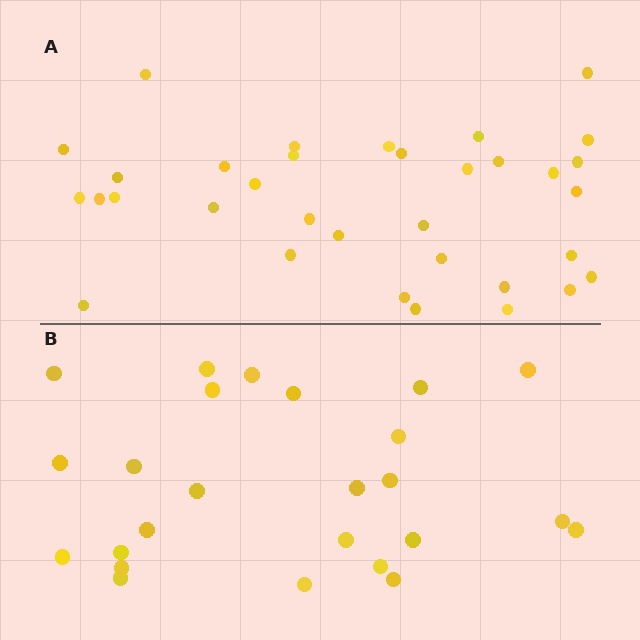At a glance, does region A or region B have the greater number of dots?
Region A (the top region) has more dots.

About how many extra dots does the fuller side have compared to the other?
Region A has roughly 8 or so more dots than region B.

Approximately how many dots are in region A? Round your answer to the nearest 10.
About 30 dots. (The exact count is 34, which rounds to 30.)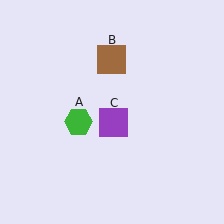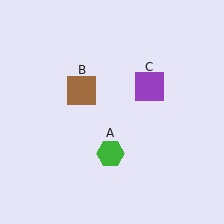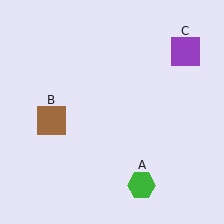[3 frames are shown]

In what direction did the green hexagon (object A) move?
The green hexagon (object A) moved down and to the right.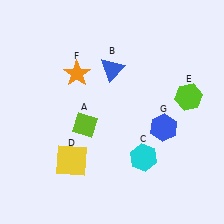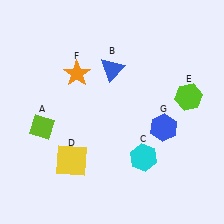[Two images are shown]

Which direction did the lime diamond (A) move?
The lime diamond (A) moved left.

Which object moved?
The lime diamond (A) moved left.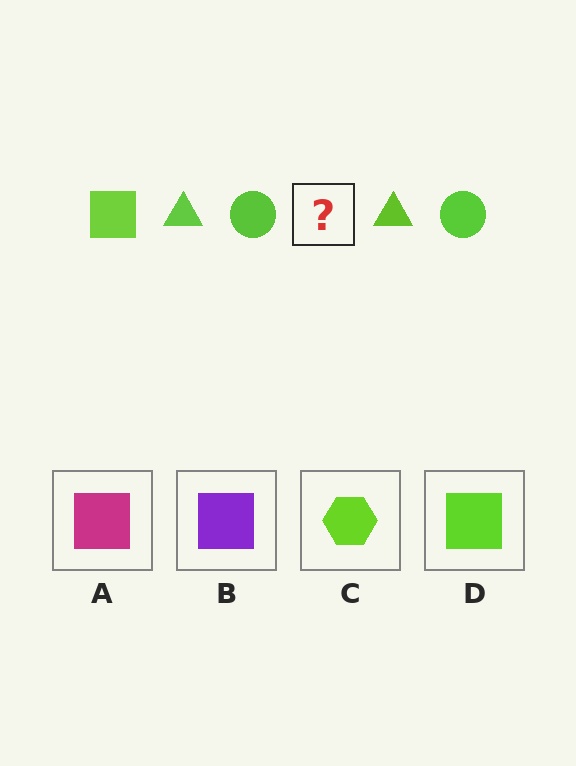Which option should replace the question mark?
Option D.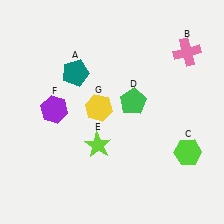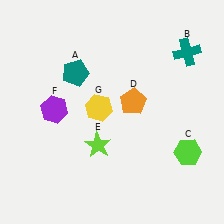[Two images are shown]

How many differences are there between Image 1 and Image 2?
There are 2 differences between the two images.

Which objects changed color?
B changed from pink to teal. D changed from green to orange.